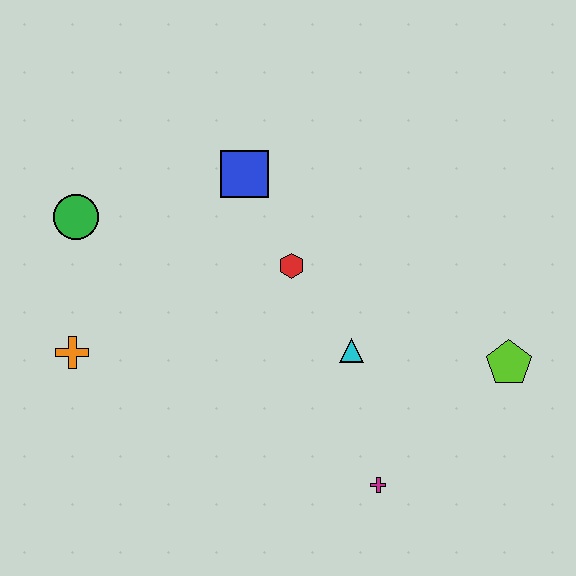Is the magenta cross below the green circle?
Yes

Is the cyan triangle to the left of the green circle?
No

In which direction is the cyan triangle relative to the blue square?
The cyan triangle is below the blue square.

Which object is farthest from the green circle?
The lime pentagon is farthest from the green circle.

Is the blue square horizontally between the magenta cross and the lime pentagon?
No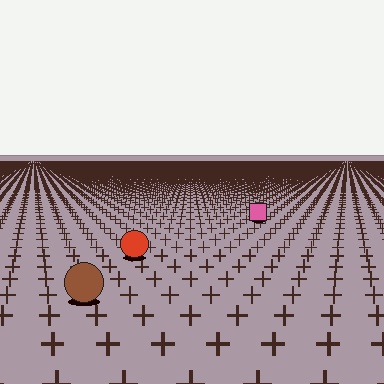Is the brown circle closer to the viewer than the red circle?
Yes. The brown circle is closer — you can tell from the texture gradient: the ground texture is coarser near it.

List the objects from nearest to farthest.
From nearest to farthest: the brown circle, the red circle, the pink square.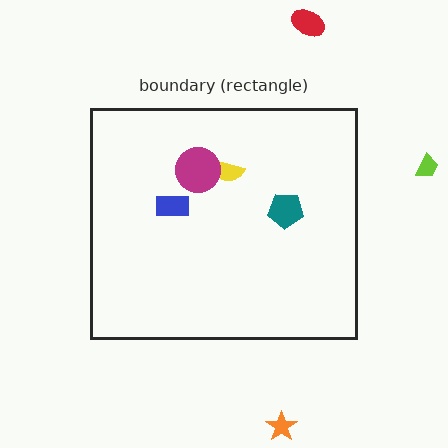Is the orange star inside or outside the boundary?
Outside.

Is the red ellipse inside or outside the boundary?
Outside.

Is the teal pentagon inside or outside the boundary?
Inside.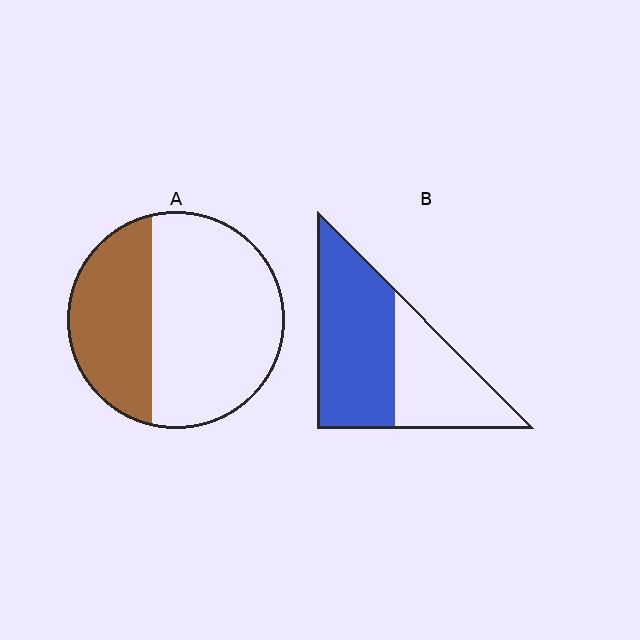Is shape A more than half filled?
No.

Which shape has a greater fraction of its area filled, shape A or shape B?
Shape B.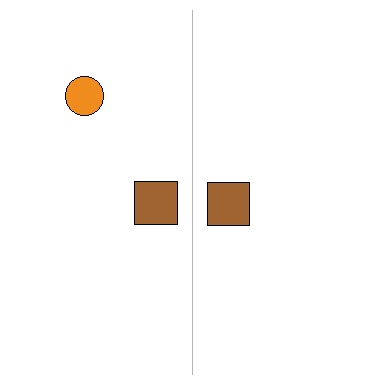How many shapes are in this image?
There are 3 shapes in this image.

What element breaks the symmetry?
A orange circle is missing from the right side.